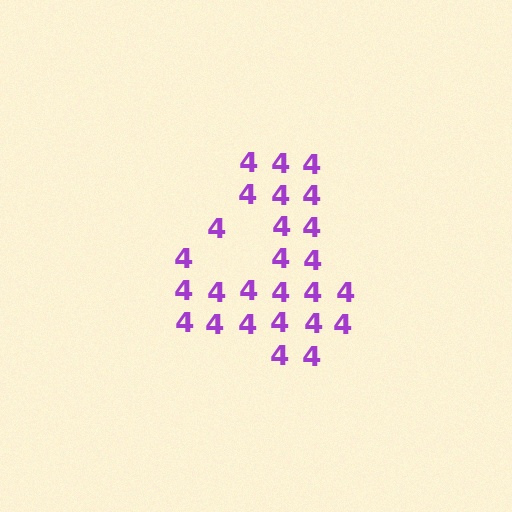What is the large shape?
The large shape is the digit 4.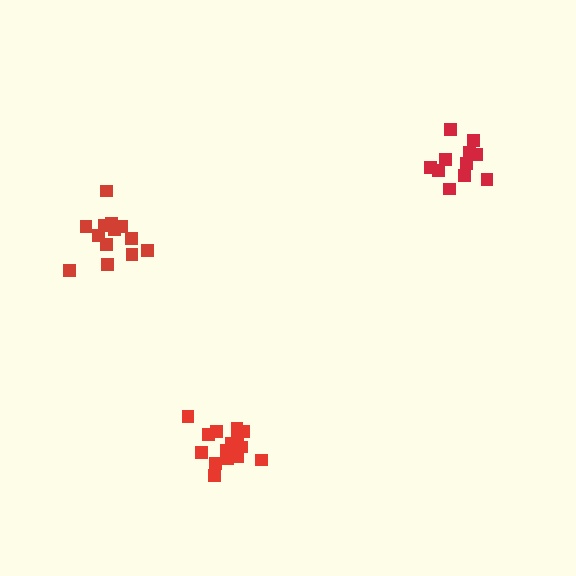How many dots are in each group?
Group 1: 15 dots, Group 2: 11 dots, Group 3: 13 dots (39 total).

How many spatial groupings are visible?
There are 3 spatial groupings.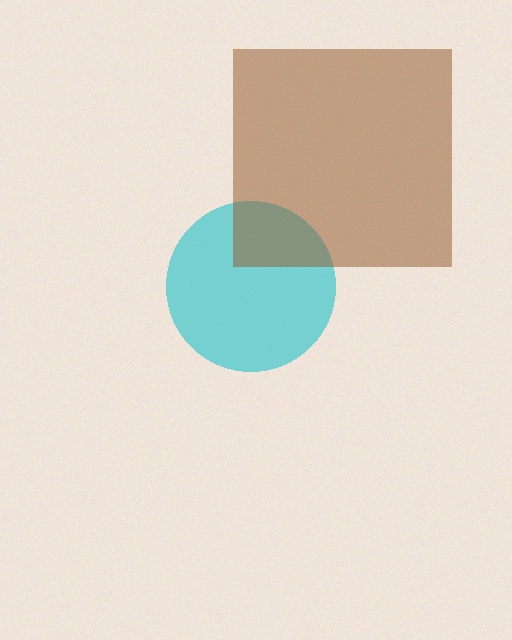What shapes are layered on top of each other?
The layered shapes are: a cyan circle, a brown square.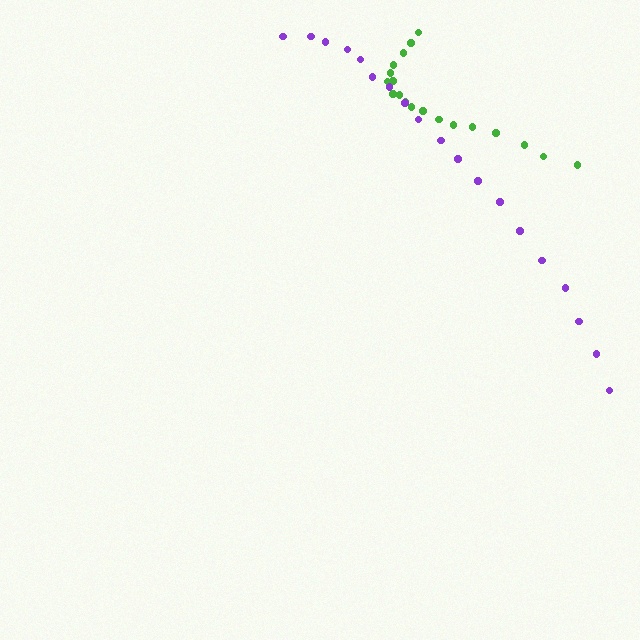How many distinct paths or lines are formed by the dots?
There are 2 distinct paths.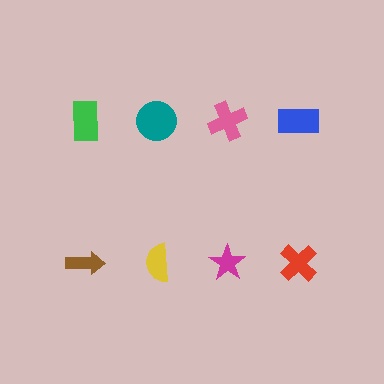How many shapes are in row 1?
4 shapes.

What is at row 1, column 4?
A blue rectangle.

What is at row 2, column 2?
A yellow semicircle.